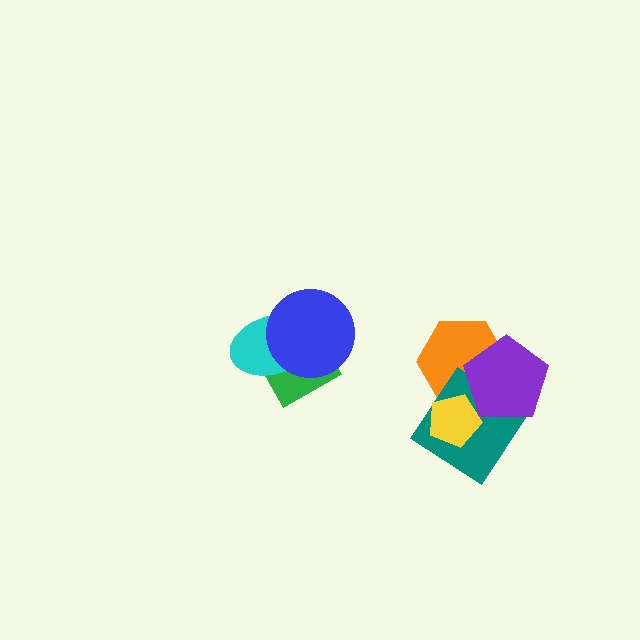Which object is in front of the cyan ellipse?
The blue circle is in front of the cyan ellipse.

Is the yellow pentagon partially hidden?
No, no other shape covers it.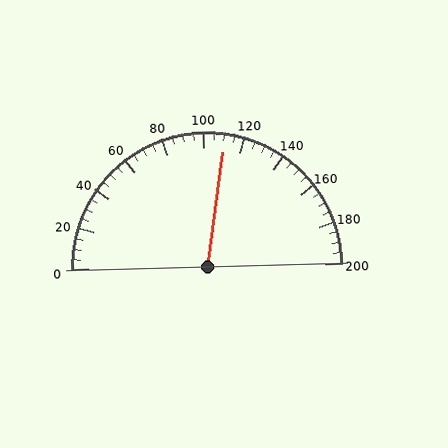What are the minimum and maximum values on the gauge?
The gauge ranges from 0 to 200.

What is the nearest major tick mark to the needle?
The nearest major tick mark is 120.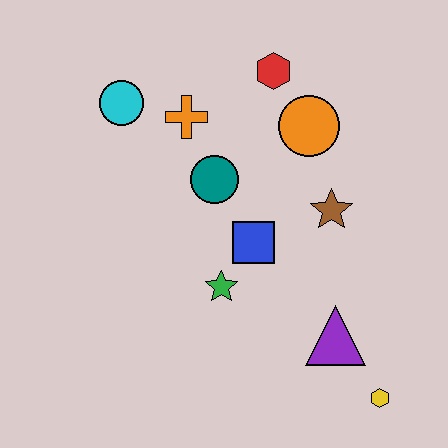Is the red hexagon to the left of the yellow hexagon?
Yes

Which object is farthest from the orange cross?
The yellow hexagon is farthest from the orange cross.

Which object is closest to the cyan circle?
The orange cross is closest to the cyan circle.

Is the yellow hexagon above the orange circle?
No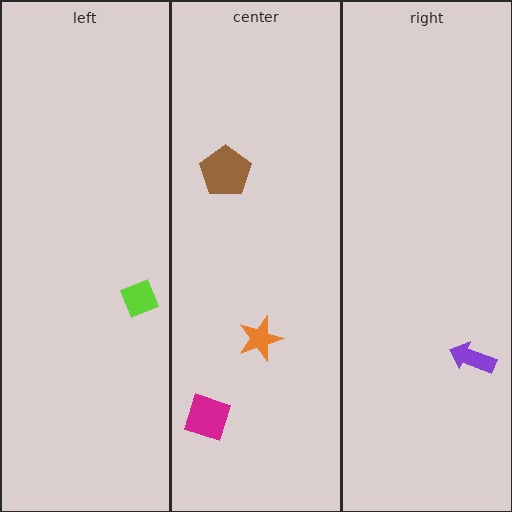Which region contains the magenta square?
The center region.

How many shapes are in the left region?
1.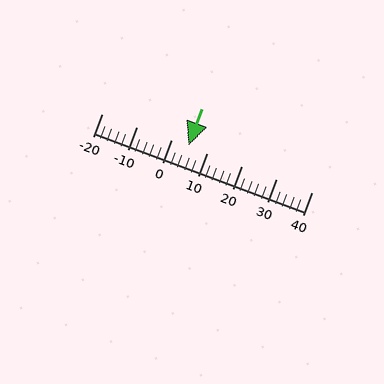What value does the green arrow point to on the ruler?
The green arrow points to approximately 5.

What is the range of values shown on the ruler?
The ruler shows values from -20 to 40.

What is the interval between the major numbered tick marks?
The major tick marks are spaced 10 units apart.